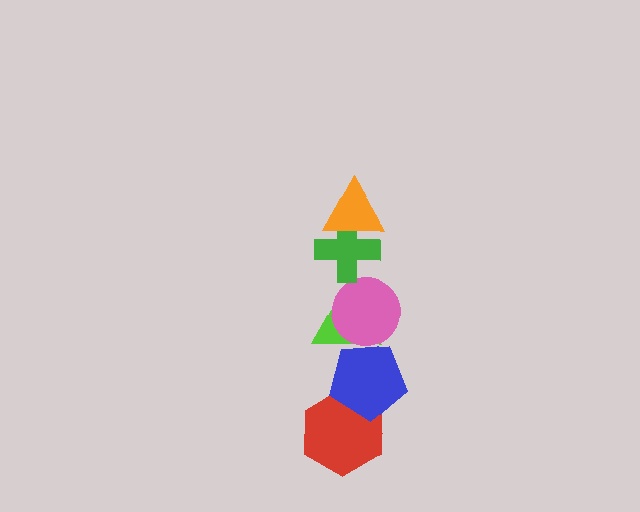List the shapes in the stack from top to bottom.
From top to bottom: the orange triangle, the green cross, the pink circle, the lime triangle, the blue pentagon, the red hexagon.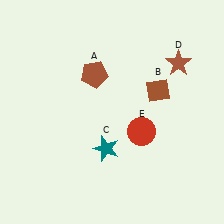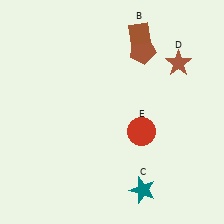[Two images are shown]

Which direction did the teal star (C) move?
The teal star (C) moved down.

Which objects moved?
The objects that moved are: the brown pentagon (A), the brown diamond (B), the teal star (C).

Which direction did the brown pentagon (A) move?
The brown pentagon (A) moved right.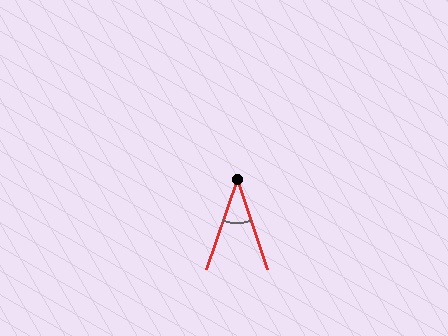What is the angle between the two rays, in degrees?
Approximately 37 degrees.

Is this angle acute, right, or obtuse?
It is acute.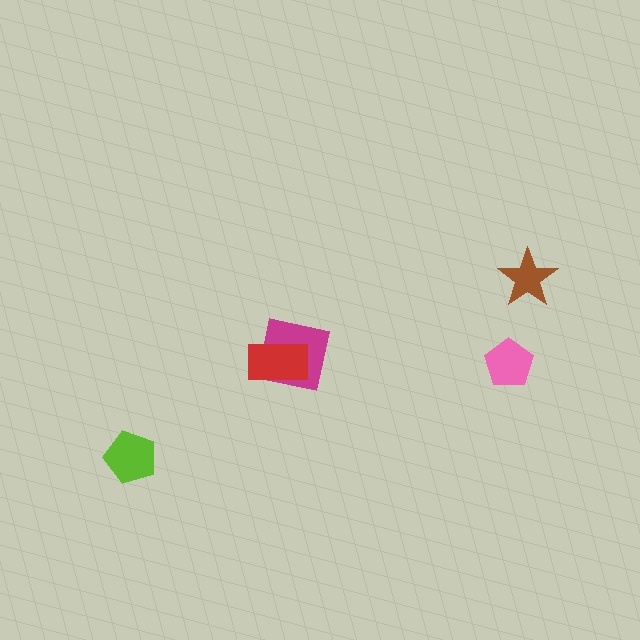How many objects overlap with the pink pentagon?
0 objects overlap with the pink pentagon.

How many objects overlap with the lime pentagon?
0 objects overlap with the lime pentagon.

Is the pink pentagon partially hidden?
No, no other shape covers it.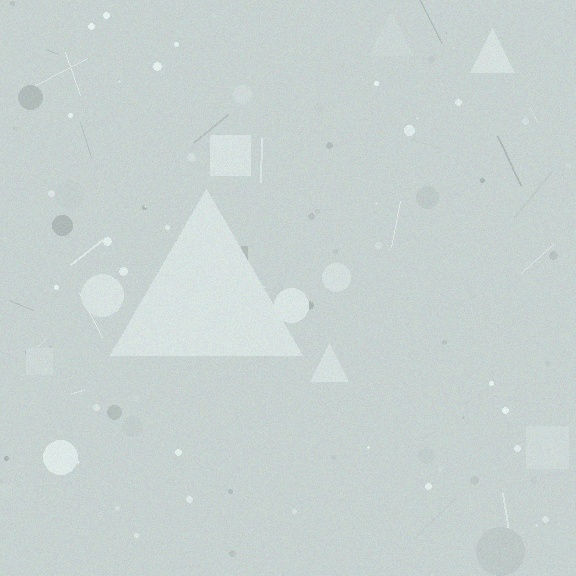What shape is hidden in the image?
A triangle is hidden in the image.